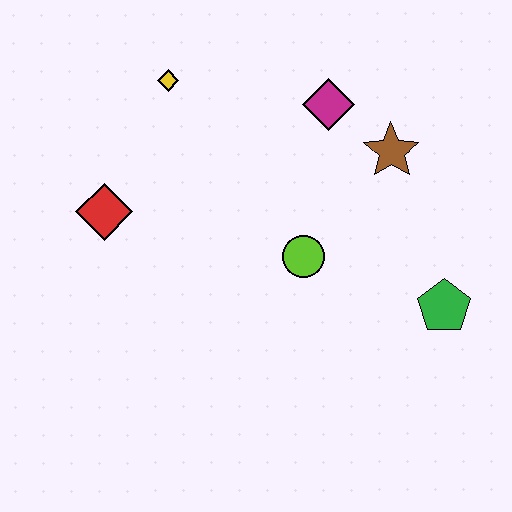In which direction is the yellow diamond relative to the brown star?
The yellow diamond is to the left of the brown star.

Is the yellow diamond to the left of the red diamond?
No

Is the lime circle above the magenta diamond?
No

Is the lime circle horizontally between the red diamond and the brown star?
Yes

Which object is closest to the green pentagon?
The lime circle is closest to the green pentagon.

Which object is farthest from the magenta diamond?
The red diamond is farthest from the magenta diamond.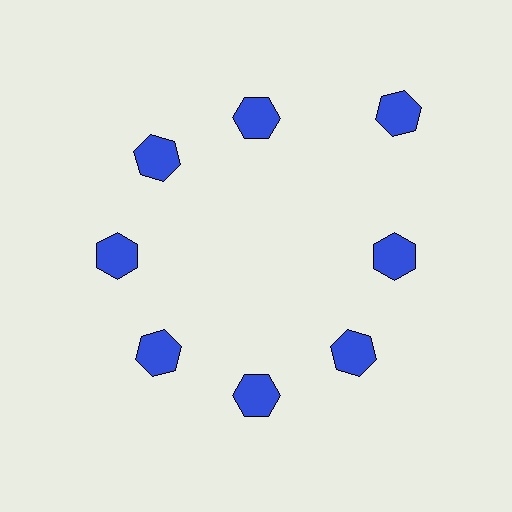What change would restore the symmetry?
The symmetry would be restored by moving it inward, back onto the ring so that all 8 hexagons sit at equal angles and equal distance from the center.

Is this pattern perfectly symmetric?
No. The 8 blue hexagons are arranged in a ring, but one element near the 2 o'clock position is pushed outward from the center, breaking the 8-fold rotational symmetry.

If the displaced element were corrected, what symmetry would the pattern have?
It would have 8-fold rotational symmetry — the pattern would map onto itself every 45 degrees.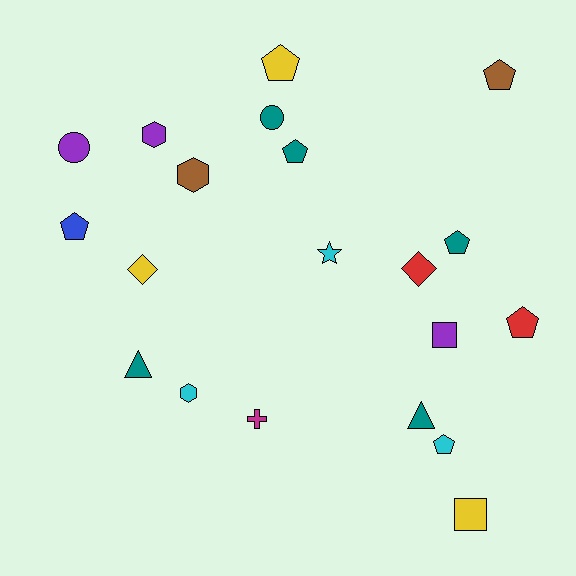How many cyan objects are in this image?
There are 3 cyan objects.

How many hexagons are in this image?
There are 3 hexagons.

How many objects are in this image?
There are 20 objects.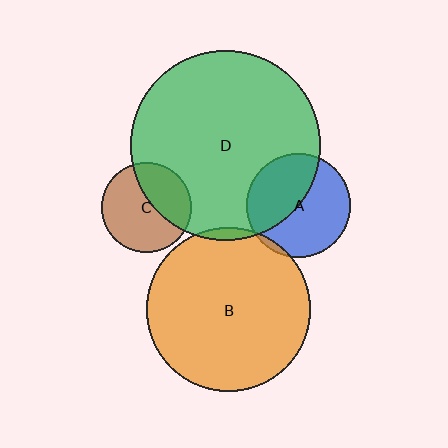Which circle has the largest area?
Circle D (green).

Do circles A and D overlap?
Yes.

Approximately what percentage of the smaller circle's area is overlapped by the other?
Approximately 45%.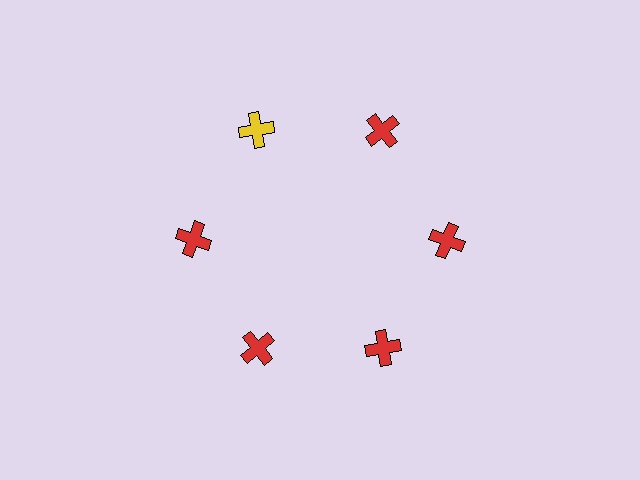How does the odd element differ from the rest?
It has a different color: yellow instead of red.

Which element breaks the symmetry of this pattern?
The yellow cross at roughly the 11 o'clock position breaks the symmetry. All other shapes are red crosses.